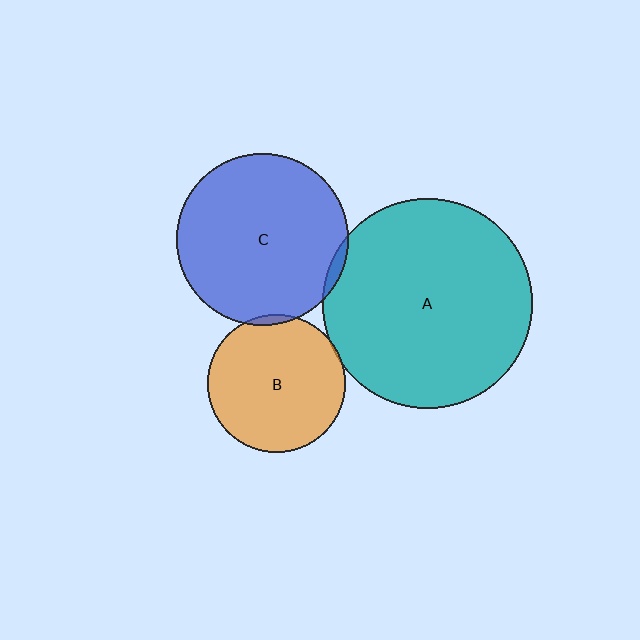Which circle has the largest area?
Circle A (teal).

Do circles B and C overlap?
Yes.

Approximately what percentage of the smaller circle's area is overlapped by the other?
Approximately 5%.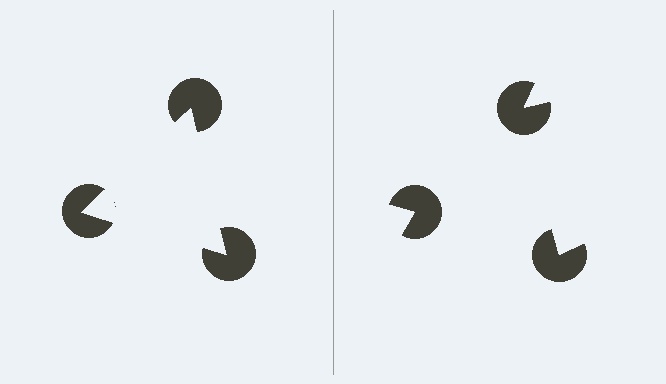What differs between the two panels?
The pac-man discs are positioned identically on both sides; only the wedge orientations differ. On the left they align to a triangle; on the right they are misaligned.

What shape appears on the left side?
An illusory triangle.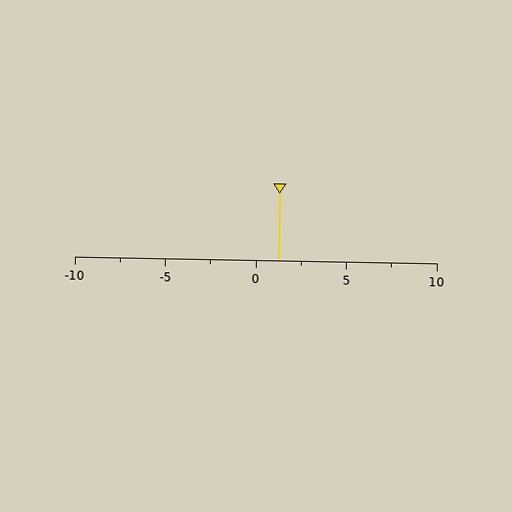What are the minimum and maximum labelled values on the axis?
The axis runs from -10 to 10.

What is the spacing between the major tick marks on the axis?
The major ticks are spaced 5 apart.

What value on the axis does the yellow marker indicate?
The marker indicates approximately 1.2.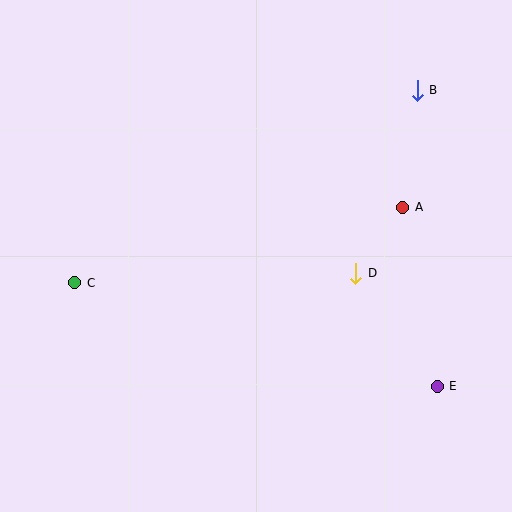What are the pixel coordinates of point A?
Point A is at (403, 207).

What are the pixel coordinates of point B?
Point B is at (417, 90).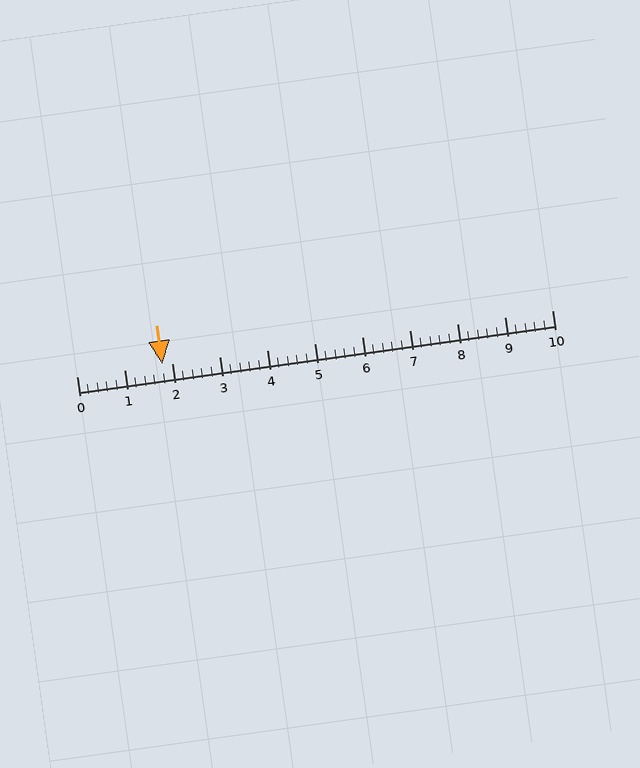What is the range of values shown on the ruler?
The ruler shows values from 0 to 10.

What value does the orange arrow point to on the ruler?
The orange arrow points to approximately 1.8.